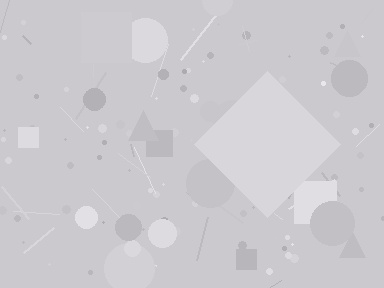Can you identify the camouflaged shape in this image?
The camouflaged shape is a diamond.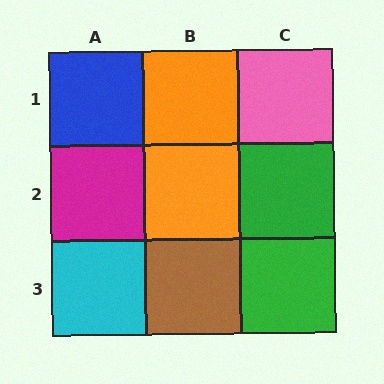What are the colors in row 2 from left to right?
Magenta, orange, green.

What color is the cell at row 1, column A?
Blue.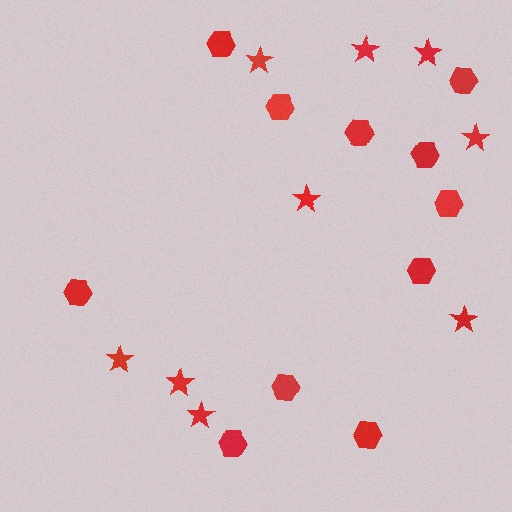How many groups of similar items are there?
There are 2 groups: one group of stars (9) and one group of hexagons (11).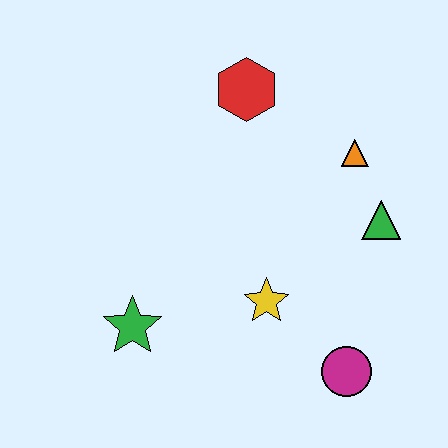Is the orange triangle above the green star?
Yes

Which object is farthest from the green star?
The orange triangle is farthest from the green star.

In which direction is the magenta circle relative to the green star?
The magenta circle is to the right of the green star.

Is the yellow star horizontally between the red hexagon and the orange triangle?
Yes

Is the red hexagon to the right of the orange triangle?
No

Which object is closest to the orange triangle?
The green triangle is closest to the orange triangle.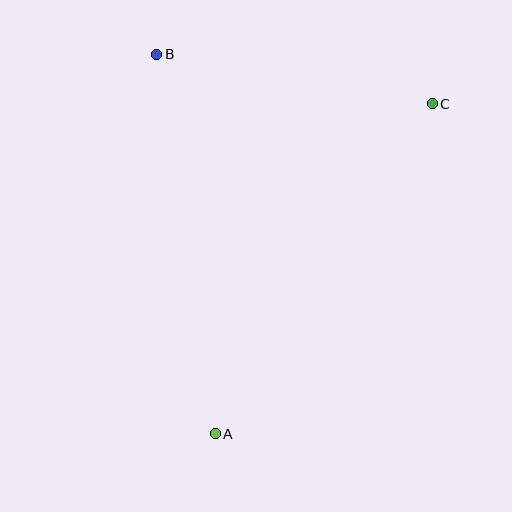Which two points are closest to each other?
Points B and C are closest to each other.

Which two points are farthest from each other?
Points A and C are farthest from each other.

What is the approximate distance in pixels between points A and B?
The distance between A and B is approximately 384 pixels.